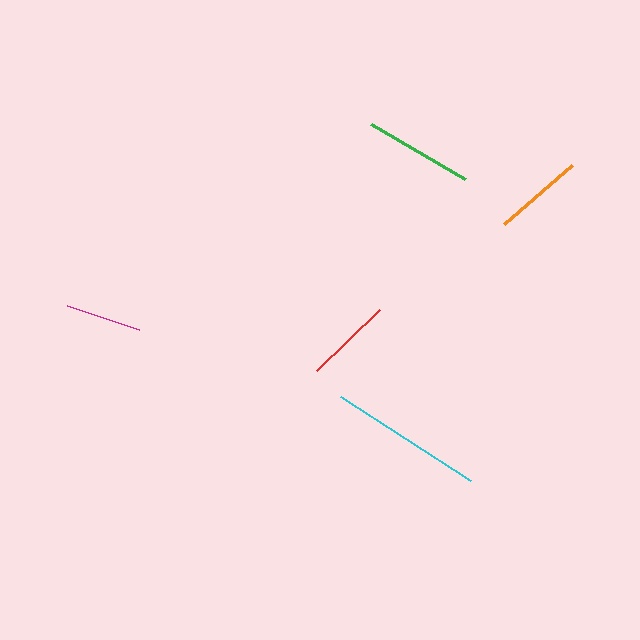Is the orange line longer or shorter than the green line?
The green line is longer than the orange line.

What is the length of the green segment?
The green segment is approximately 109 pixels long.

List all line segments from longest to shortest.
From longest to shortest: cyan, green, orange, red, magenta.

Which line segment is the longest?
The cyan line is the longest at approximately 155 pixels.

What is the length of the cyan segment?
The cyan segment is approximately 155 pixels long.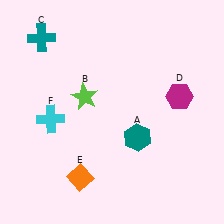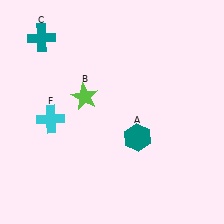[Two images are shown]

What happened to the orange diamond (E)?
The orange diamond (E) was removed in Image 2. It was in the bottom-left area of Image 1.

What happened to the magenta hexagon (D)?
The magenta hexagon (D) was removed in Image 2. It was in the top-right area of Image 1.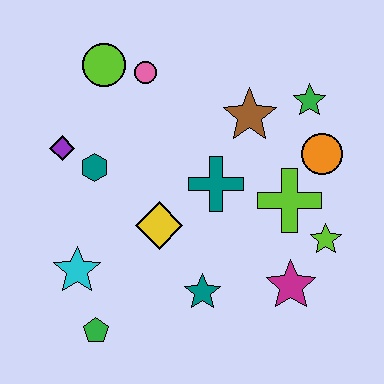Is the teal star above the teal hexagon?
No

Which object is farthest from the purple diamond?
The lime star is farthest from the purple diamond.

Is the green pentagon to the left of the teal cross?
Yes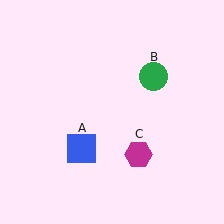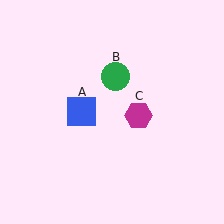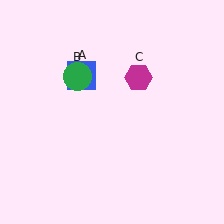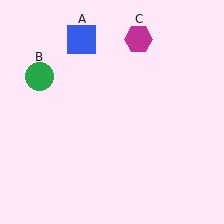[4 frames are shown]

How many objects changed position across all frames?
3 objects changed position: blue square (object A), green circle (object B), magenta hexagon (object C).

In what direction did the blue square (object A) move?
The blue square (object A) moved up.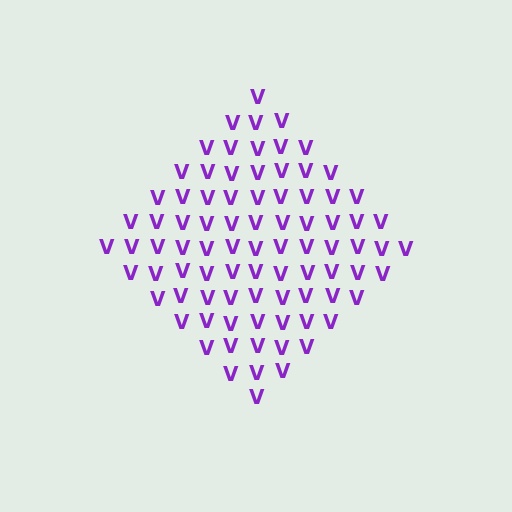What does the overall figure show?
The overall figure shows a diamond.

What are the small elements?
The small elements are letter V's.